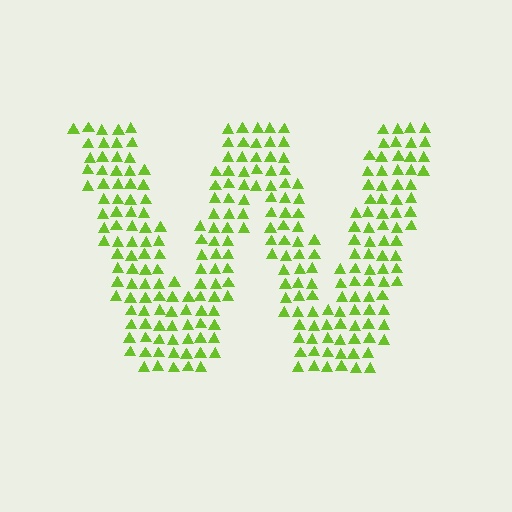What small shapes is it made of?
It is made of small triangles.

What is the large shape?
The large shape is the letter W.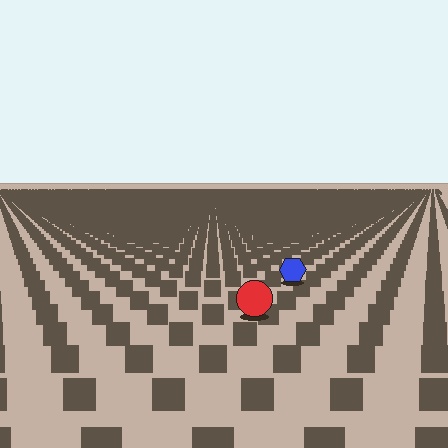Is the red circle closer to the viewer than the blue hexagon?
Yes. The red circle is closer — you can tell from the texture gradient: the ground texture is coarser near it.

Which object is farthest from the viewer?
The blue hexagon is farthest from the viewer. It appears smaller and the ground texture around it is denser.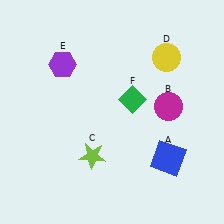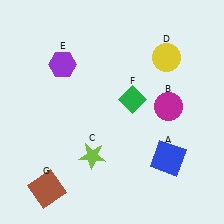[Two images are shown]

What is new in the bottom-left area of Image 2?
A brown square (G) was added in the bottom-left area of Image 2.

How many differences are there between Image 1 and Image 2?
There is 1 difference between the two images.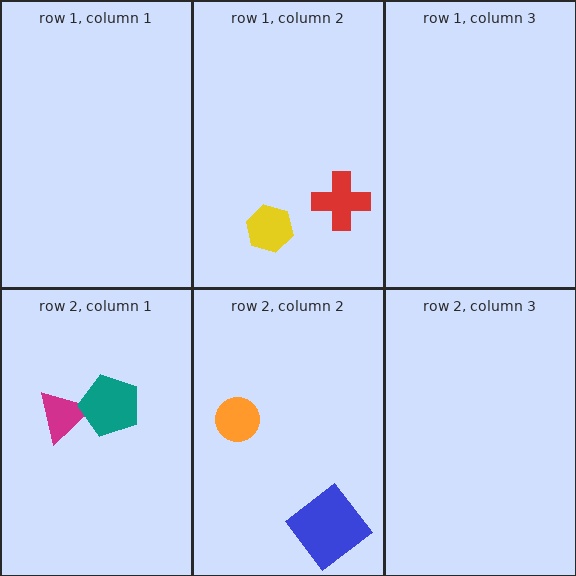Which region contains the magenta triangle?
The row 2, column 1 region.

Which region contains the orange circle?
The row 2, column 2 region.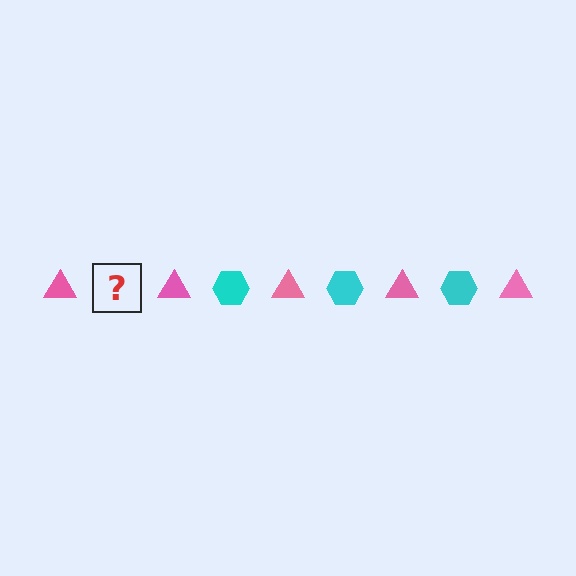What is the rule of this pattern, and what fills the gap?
The rule is that the pattern alternates between pink triangle and cyan hexagon. The gap should be filled with a cyan hexagon.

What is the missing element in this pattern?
The missing element is a cyan hexagon.